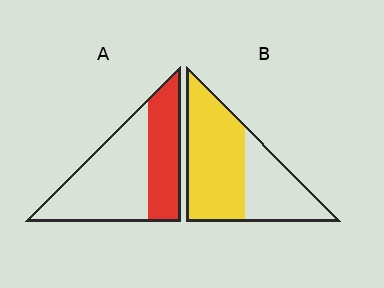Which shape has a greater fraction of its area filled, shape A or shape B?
Shape B.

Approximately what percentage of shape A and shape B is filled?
A is approximately 40% and B is approximately 60%.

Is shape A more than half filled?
No.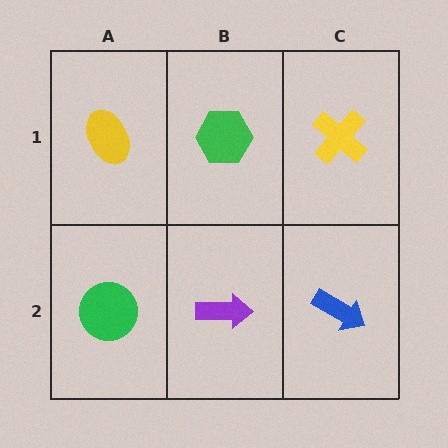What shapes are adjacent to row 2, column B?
A green hexagon (row 1, column B), a green circle (row 2, column A), a blue arrow (row 2, column C).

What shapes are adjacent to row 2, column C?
A yellow cross (row 1, column C), a purple arrow (row 2, column B).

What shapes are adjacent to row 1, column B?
A purple arrow (row 2, column B), a yellow ellipse (row 1, column A), a yellow cross (row 1, column C).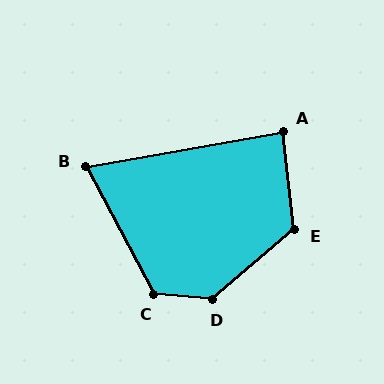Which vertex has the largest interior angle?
D, at approximately 135 degrees.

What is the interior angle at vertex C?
Approximately 123 degrees (obtuse).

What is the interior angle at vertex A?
Approximately 87 degrees (approximately right).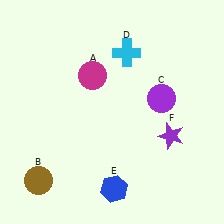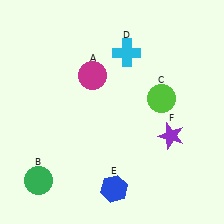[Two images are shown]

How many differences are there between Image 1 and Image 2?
There are 2 differences between the two images.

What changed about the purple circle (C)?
In Image 1, C is purple. In Image 2, it changed to lime.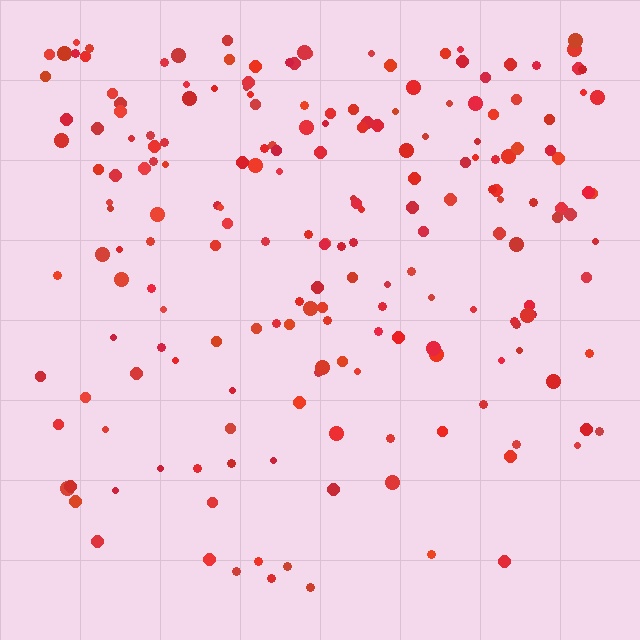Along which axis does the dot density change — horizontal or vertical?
Vertical.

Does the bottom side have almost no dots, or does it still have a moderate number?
Still a moderate number, just noticeably fewer than the top.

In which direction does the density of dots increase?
From bottom to top, with the top side densest.